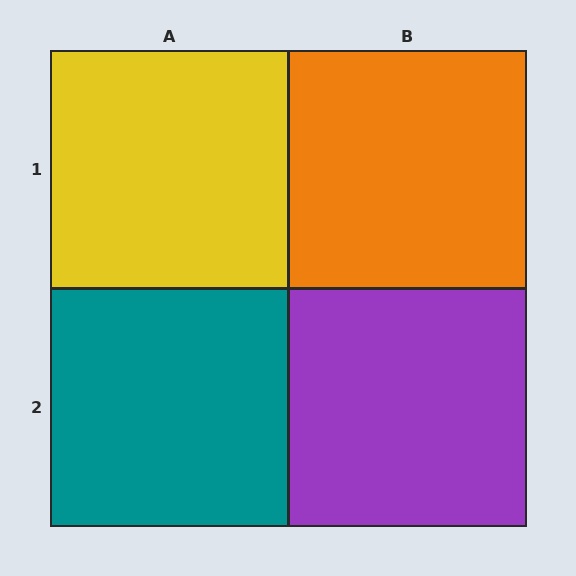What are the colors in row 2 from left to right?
Teal, purple.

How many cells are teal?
1 cell is teal.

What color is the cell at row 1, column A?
Yellow.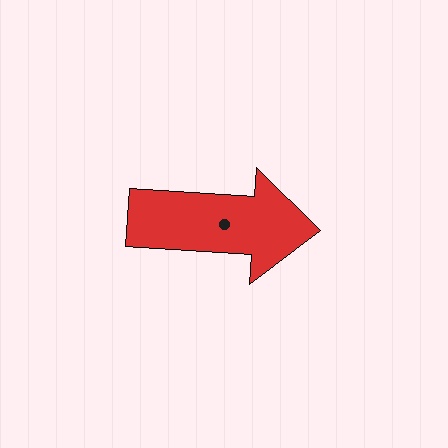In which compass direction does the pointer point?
East.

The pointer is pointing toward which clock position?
Roughly 3 o'clock.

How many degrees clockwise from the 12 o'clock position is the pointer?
Approximately 94 degrees.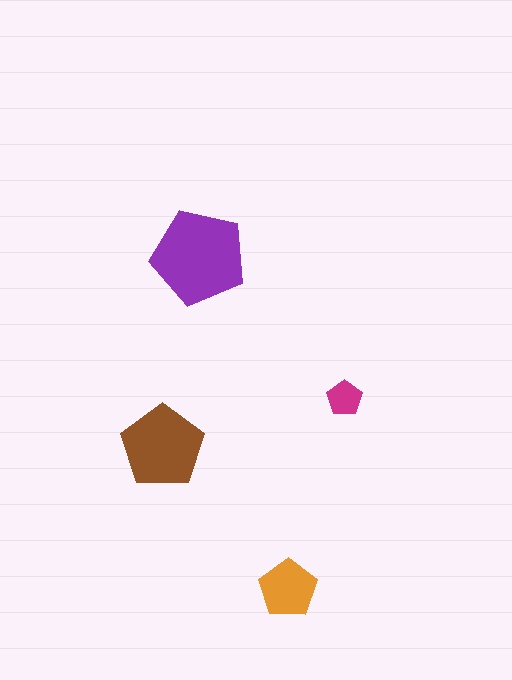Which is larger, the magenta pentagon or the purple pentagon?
The purple one.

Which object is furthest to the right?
The magenta pentagon is rightmost.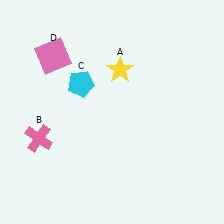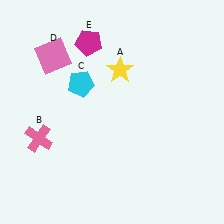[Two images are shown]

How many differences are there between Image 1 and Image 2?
There is 1 difference between the two images.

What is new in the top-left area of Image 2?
A magenta pentagon (E) was added in the top-left area of Image 2.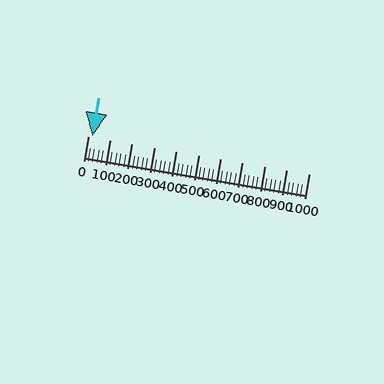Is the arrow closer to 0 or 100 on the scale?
The arrow is closer to 0.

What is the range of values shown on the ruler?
The ruler shows values from 0 to 1000.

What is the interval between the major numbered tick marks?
The major tick marks are spaced 100 units apart.